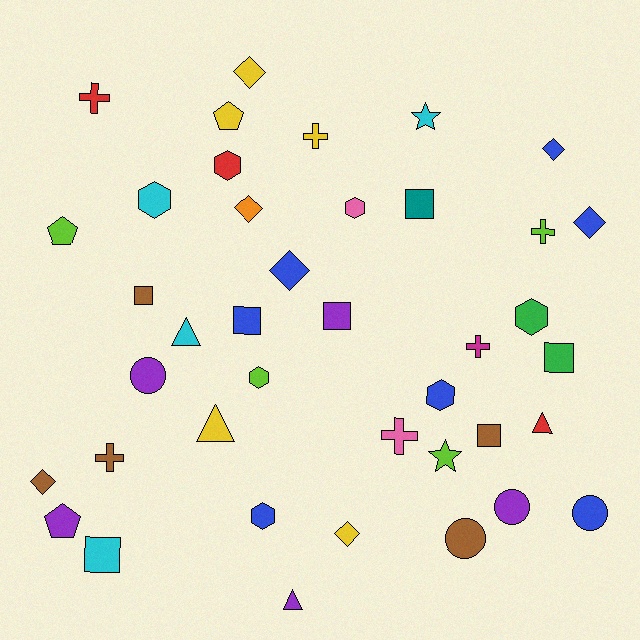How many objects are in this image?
There are 40 objects.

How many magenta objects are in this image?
There is 1 magenta object.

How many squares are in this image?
There are 7 squares.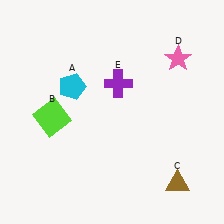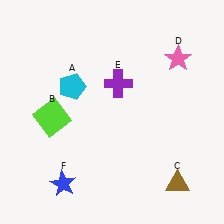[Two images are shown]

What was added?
A blue star (F) was added in Image 2.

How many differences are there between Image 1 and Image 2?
There is 1 difference between the two images.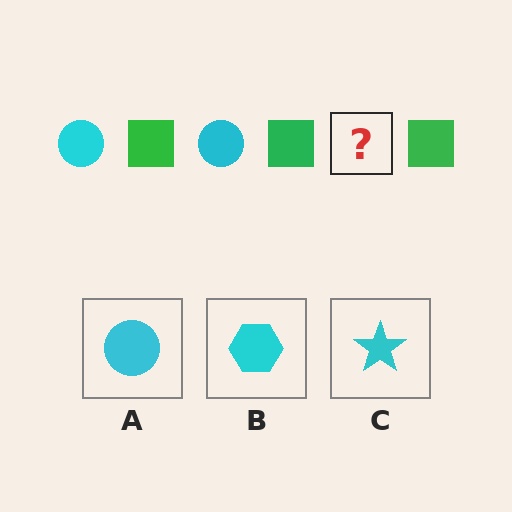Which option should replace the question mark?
Option A.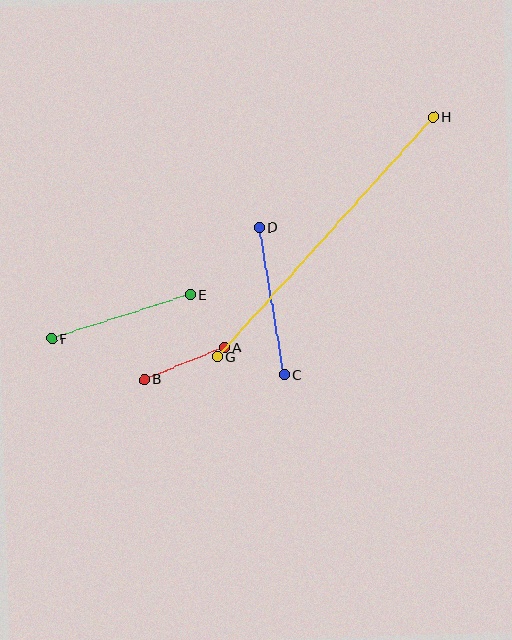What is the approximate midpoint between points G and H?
The midpoint is at approximately (325, 237) pixels.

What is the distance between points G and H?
The distance is approximately 323 pixels.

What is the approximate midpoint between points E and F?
The midpoint is at approximately (121, 317) pixels.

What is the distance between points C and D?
The distance is approximately 149 pixels.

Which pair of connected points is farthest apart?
Points G and H are farthest apart.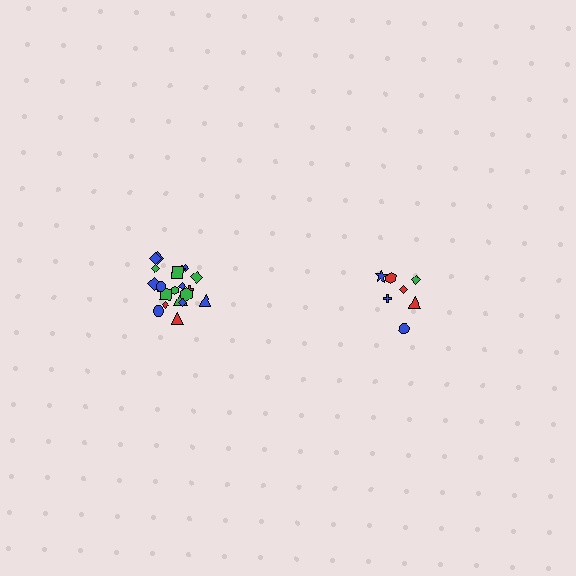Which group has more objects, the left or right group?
The left group.